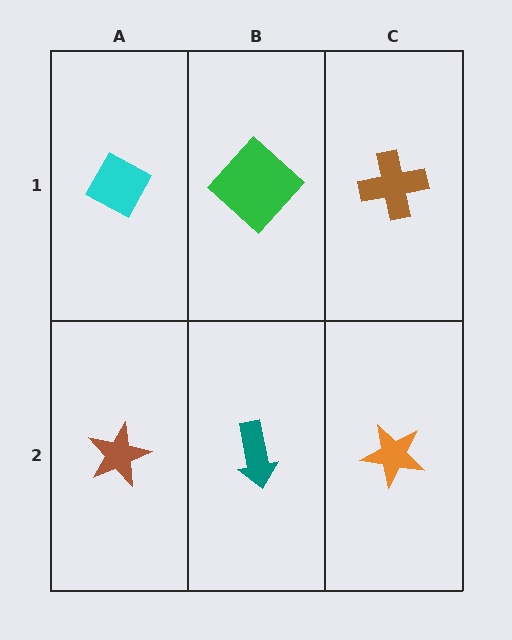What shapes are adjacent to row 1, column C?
An orange star (row 2, column C), a green diamond (row 1, column B).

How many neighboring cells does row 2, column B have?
3.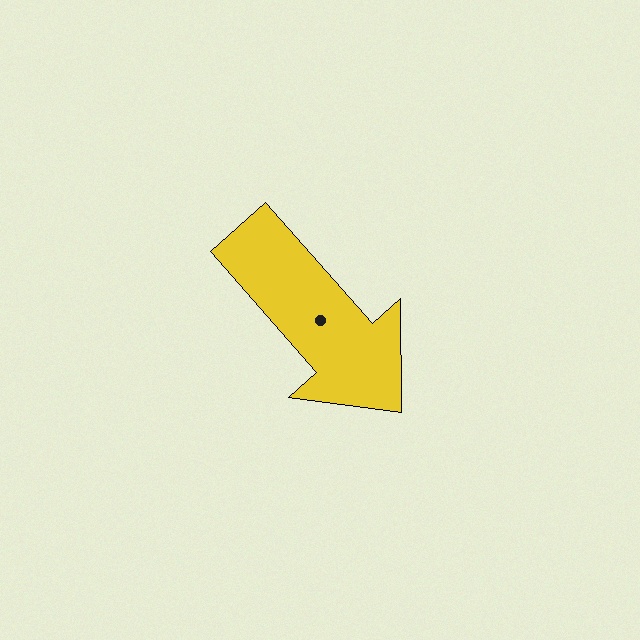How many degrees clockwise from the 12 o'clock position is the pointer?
Approximately 139 degrees.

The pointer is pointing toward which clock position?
Roughly 5 o'clock.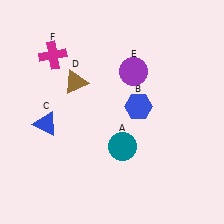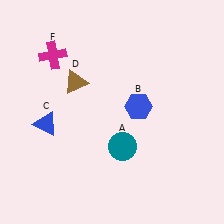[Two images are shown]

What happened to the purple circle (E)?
The purple circle (E) was removed in Image 2. It was in the top-right area of Image 1.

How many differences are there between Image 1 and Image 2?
There is 1 difference between the two images.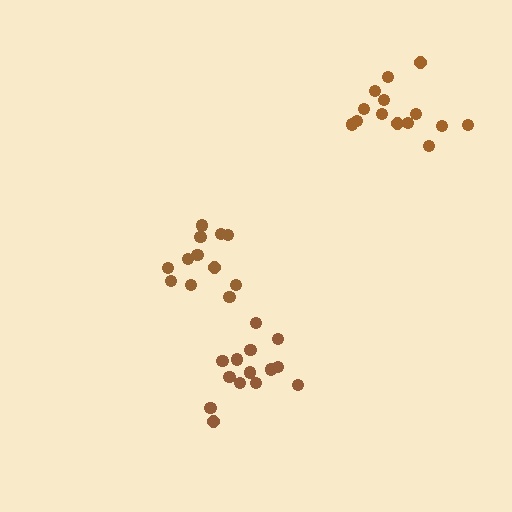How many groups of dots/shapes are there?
There are 3 groups.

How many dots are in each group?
Group 1: 14 dots, Group 2: 12 dots, Group 3: 14 dots (40 total).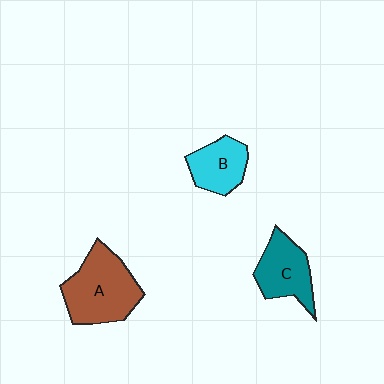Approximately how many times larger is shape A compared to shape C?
Approximately 1.4 times.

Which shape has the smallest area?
Shape B (cyan).